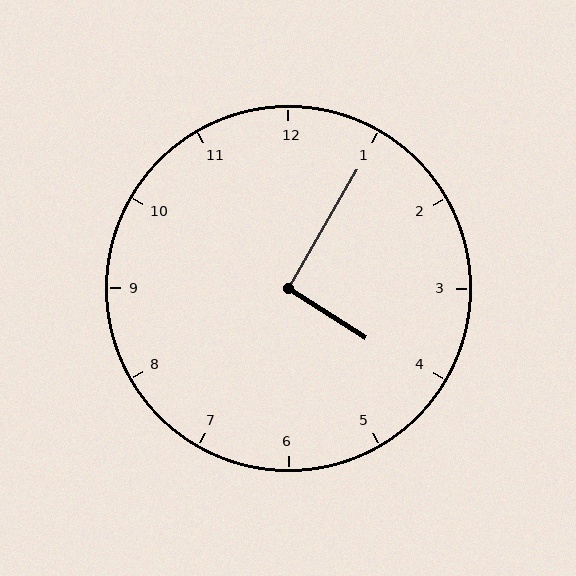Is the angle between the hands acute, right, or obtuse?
It is right.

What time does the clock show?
4:05.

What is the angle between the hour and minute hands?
Approximately 92 degrees.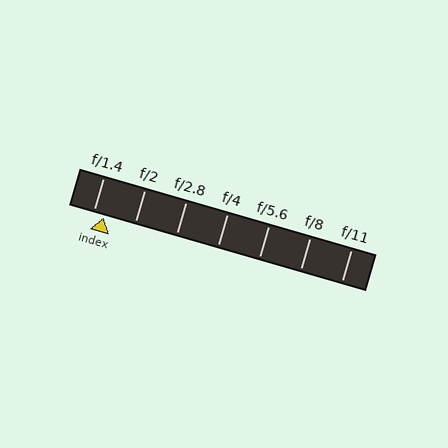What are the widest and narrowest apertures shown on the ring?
The widest aperture shown is f/1.4 and the narrowest is f/11.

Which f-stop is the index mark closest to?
The index mark is closest to f/1.4.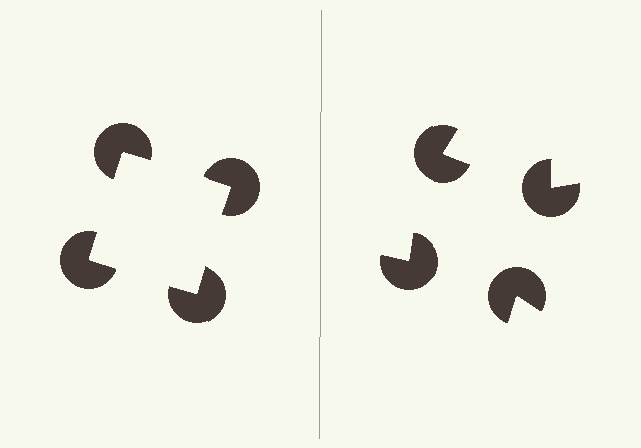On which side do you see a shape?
An illusory square appears on the left side. On the right side the wedge cuts are rotated, so no coherent shape forms.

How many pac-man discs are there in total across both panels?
8 — 4 on each side.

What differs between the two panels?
The pac-man discs are positioned identically on both sides; only the wedge orientations differ. On the left they align to a square; on the right they are misaligned.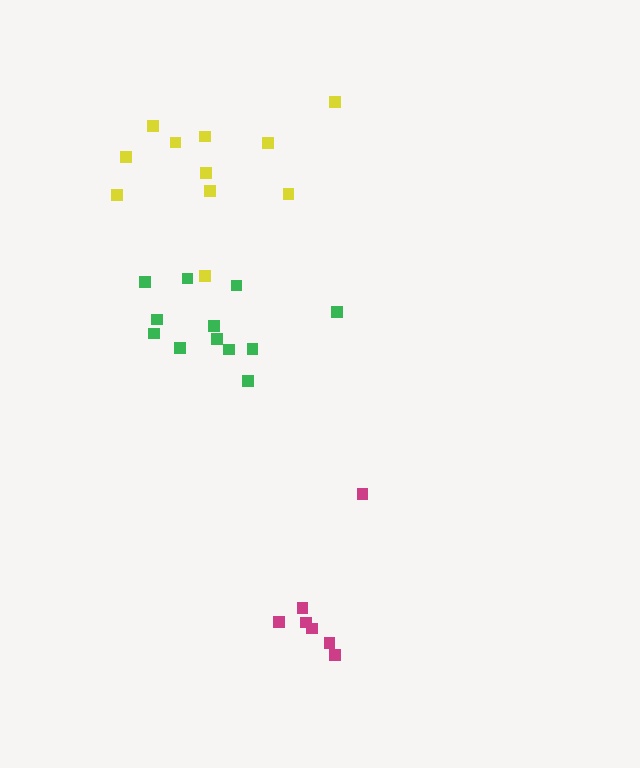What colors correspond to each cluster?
The clusters are colored: green, magenta, yellow.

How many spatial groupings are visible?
There are 3 spatial groupings.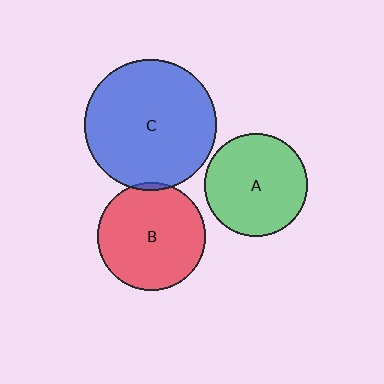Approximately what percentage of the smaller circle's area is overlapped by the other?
Approximately 5%.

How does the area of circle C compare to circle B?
Approximately 1.5 times.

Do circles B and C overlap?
Yes.